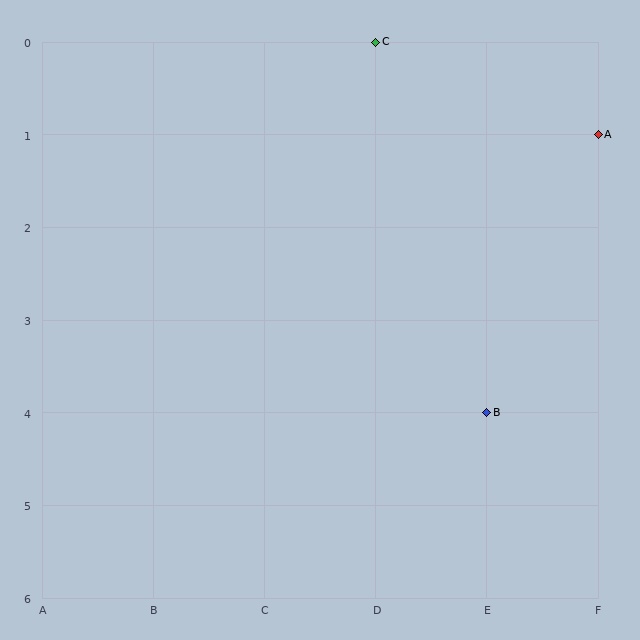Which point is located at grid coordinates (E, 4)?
Point B is at (E, 4).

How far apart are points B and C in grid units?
Points B and C are 1 column and 4 rows apart (about 4.1 grid units diagonally).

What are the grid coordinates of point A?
Point A is at grid coordinates (F, 1).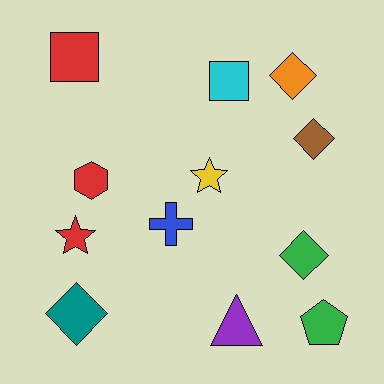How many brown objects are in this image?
There is 1 brown object.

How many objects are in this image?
There are 12 objects.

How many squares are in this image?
There are 2 squares.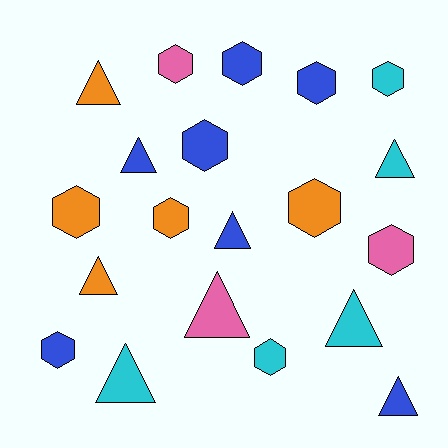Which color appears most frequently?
Blue, with 7 objects.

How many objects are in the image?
There are 20 objects.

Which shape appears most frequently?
Hexagon, with 11 objects.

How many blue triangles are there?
There are 3 blue triangles.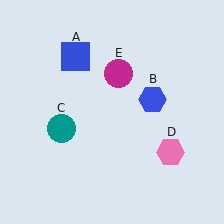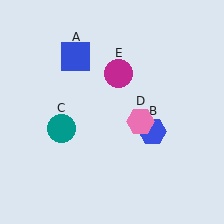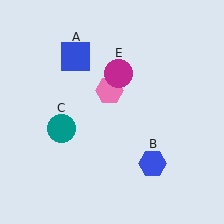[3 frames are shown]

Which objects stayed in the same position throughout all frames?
Blue square (object A) and teal circle (object C) and magenta circle (object E) remained stationary.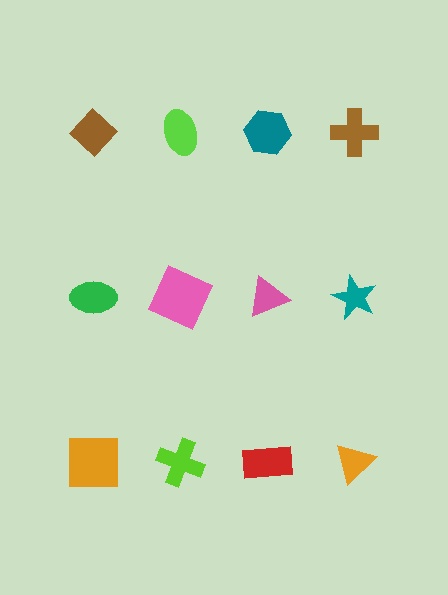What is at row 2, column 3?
A pink triangle.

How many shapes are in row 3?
4 shapes.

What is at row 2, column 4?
A teal star.